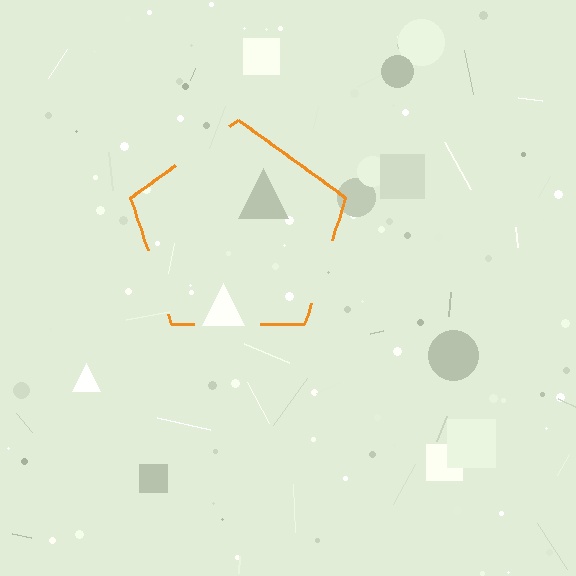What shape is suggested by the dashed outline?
The dashed outline suggests a pentagon.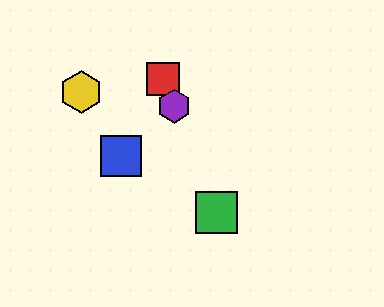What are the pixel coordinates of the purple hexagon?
The purple hexagon is at (174, 106).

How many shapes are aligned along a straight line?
3 shapes (the red square, the green square, the purple hexagon) are aligned along a straight line.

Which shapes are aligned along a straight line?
The red square, the green square, the purple hexagon are aligned along a straight line.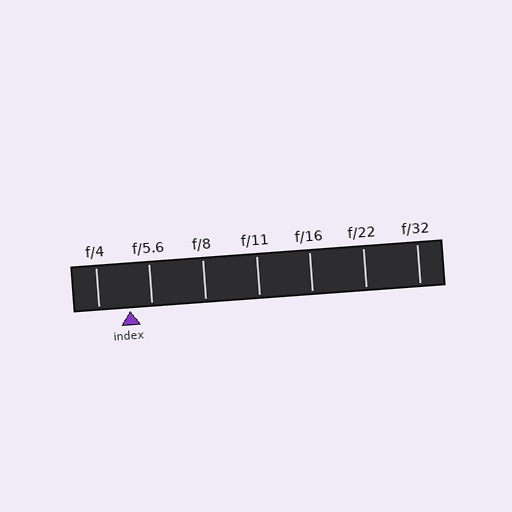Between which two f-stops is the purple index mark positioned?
The index mark is between f/4 and f/5.6.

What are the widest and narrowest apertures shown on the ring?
The widest aperture shown is f/4 and the narrowest is f/32.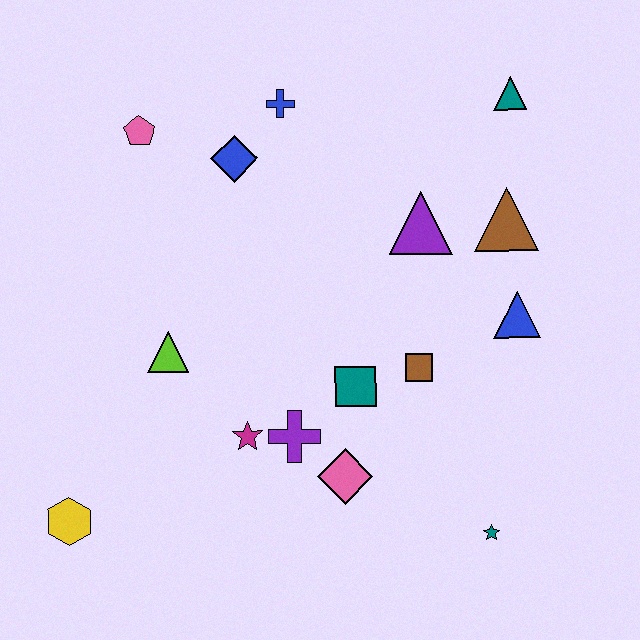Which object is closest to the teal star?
The pink diamond is closest to the teal star.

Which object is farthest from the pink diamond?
The teal triangle is farthest from the pink diamond.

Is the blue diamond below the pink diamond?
No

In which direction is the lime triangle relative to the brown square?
The lime triangle is to the left of the brown square.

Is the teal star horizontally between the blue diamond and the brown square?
No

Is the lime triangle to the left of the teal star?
Yes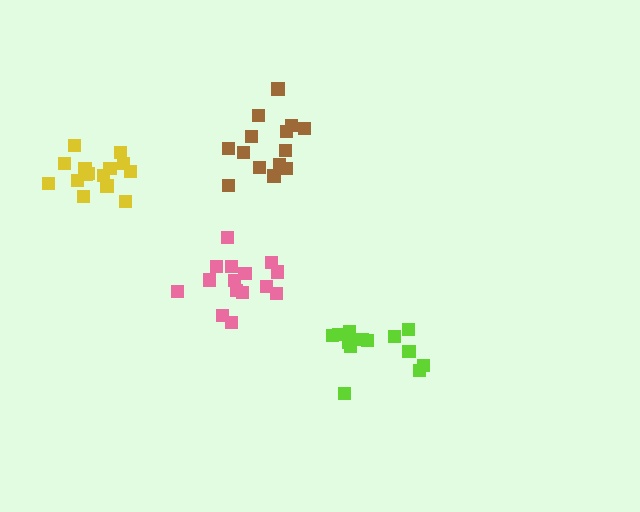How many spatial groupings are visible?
There are 4 spatial groupings.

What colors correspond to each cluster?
The clusters are colored: brown, lime, yellow, pink.